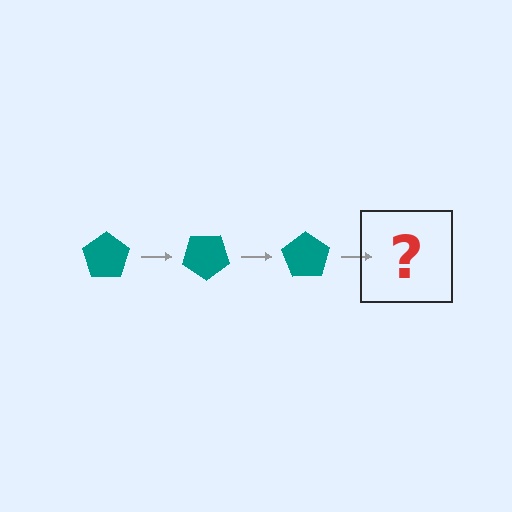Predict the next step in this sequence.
The next step is a teal pentagon rotated 105 degrees.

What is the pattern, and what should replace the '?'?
The pattern is that the pentagon rotates 35 degrees each step. The '?' should be a teal pentagon rotated 105 degrees.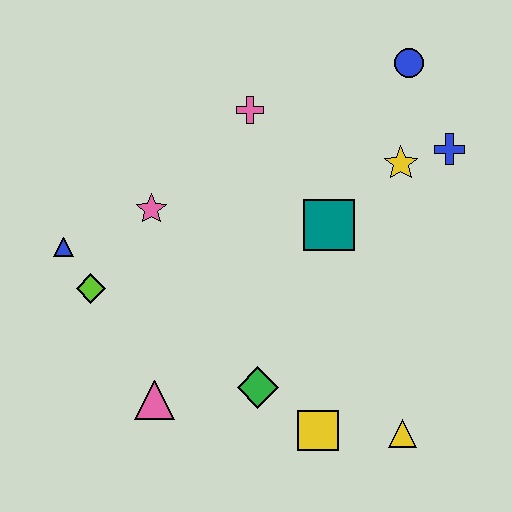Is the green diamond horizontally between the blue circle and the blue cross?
No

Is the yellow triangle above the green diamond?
No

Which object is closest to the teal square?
The yellow star is closest to the teal square.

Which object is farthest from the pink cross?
The yellow triangle is farthest from the pink cross.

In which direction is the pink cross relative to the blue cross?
The pink cross is to the left of the blue cross.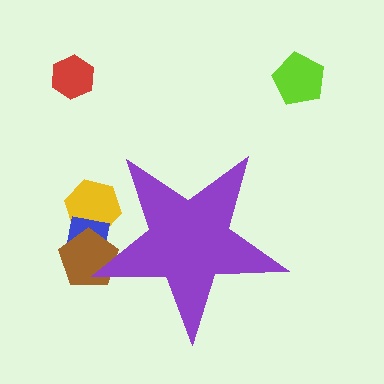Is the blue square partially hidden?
Yes, the blue square is partially hidden behind the purple star.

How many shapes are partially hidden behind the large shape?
3 shapes are partially hidden.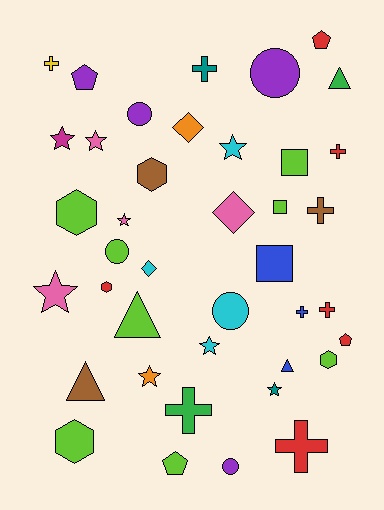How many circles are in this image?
There are 5 circles.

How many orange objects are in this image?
There are 2 orange objects.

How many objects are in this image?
There are 40 objects.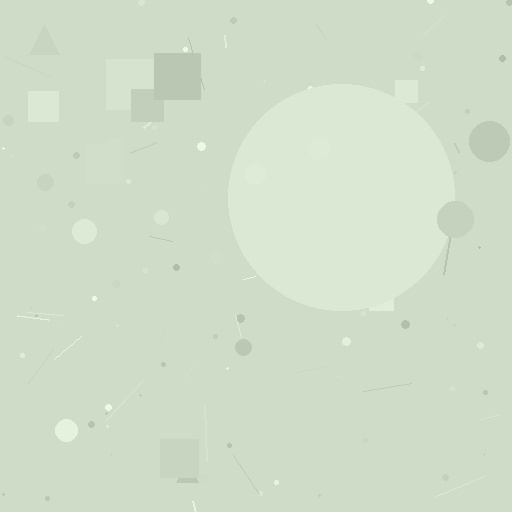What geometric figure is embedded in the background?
A circle is embedded in the background.